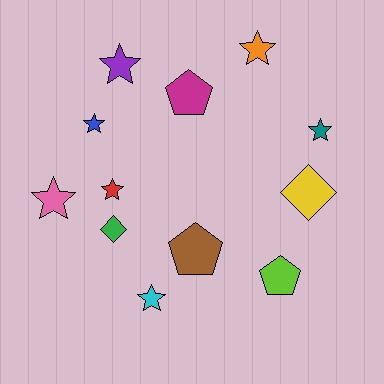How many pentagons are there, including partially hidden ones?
There are 3 pentagons.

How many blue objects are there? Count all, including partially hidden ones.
There is 1 blue object.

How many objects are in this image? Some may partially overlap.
There are 12 objects.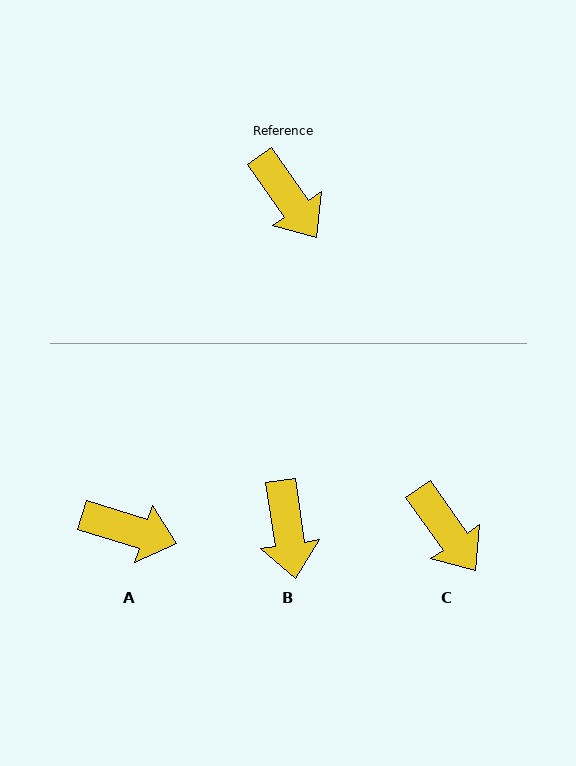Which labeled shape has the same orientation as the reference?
C.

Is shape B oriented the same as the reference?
No, it is off by about 27 degrees.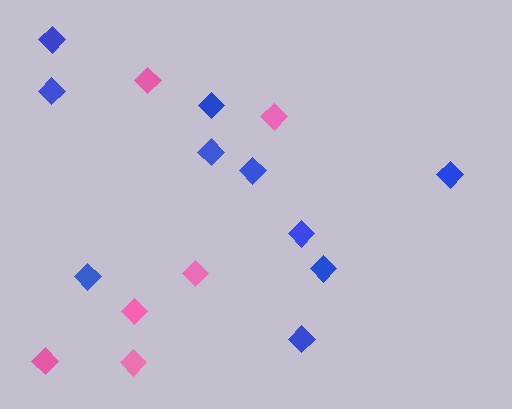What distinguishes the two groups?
There are 2 groups: one group of blue diamonds (10) and one group of pink diamonds (6).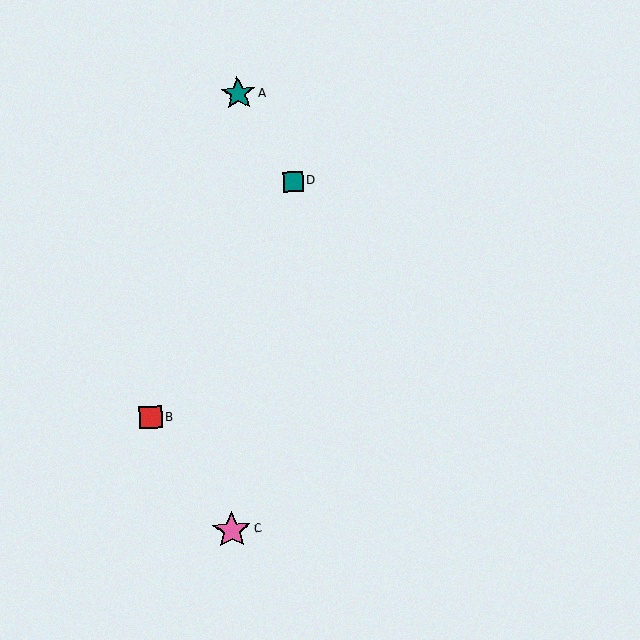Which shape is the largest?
The pink star (labeled C) is the largest.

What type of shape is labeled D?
Shape D is a teal square.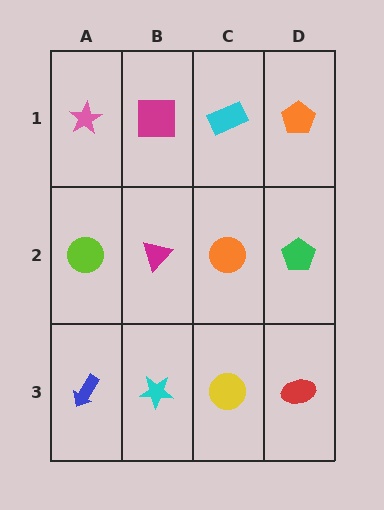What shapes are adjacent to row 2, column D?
An orange pentagon (row 1, column D), a red ellipse (row 3, column D), an orange circle (row 2, column C).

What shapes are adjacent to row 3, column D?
A green pentagon (row 2, column D), a yellow circle (row 3, column C).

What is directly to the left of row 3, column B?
A blue arrow.